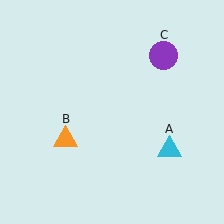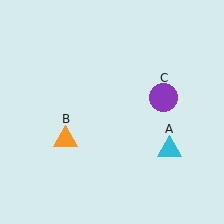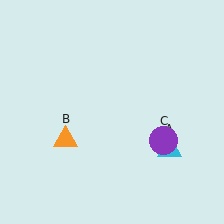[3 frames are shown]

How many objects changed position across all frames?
1 object changed position: purple circle (object C).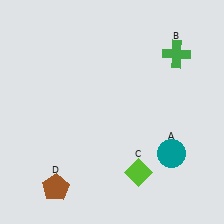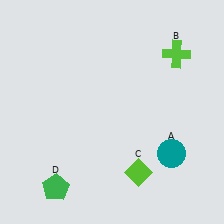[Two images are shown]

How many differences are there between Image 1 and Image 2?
There are 2 differences between the two images.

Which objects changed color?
B changed from green to lime. D changed from brown to green.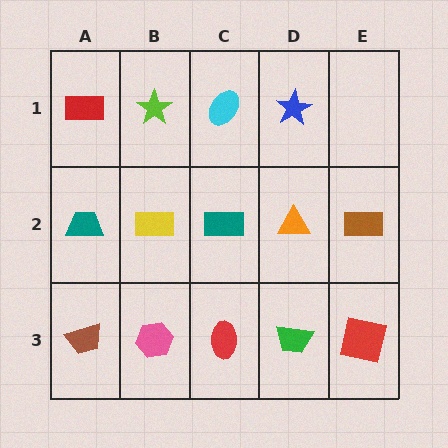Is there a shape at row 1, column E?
No, that cell is empty.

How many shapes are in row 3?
5 shapes.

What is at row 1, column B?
A lime star.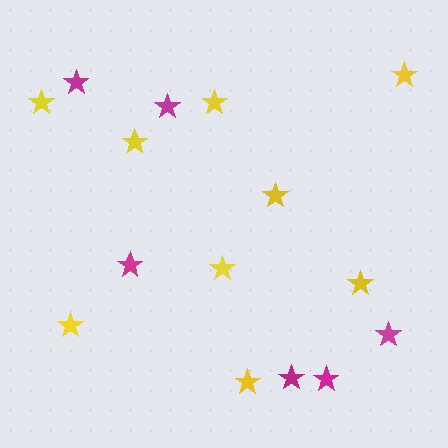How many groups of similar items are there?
There are 2 groups: one group of yellow stars (9) and one group of magenta stars (6).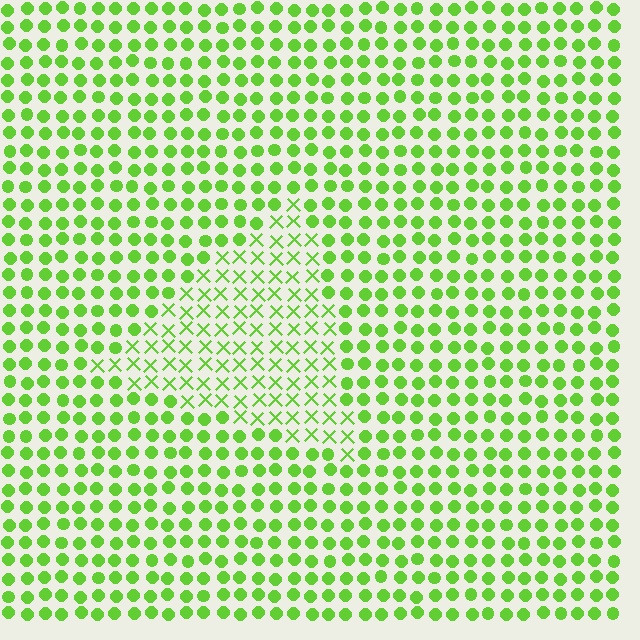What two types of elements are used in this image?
The image uses X marks inside the triangle region and circles outside it.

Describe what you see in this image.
The image is filled with small lime elements arranged in a uniform grid. A triangle-shaped region contains X marks, while the surrounding area contains circles. The boundary is defined purely by the change in element shape.